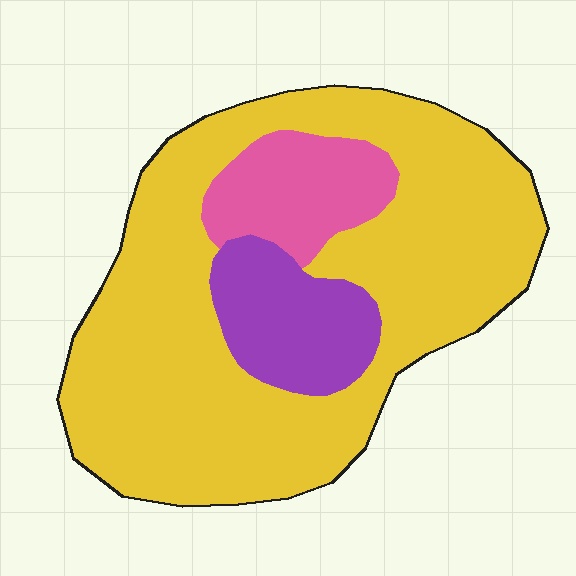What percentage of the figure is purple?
Purple takes up about one eighth (1/8) of the figure.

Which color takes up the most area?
Yellow, at roughly 75%.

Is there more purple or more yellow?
Yellow.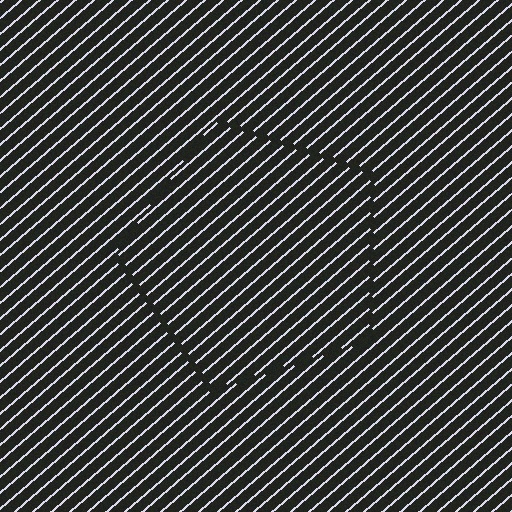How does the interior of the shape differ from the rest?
The interior of the shape contains the same grating, shifted by half a period — the contour is defined by the phase discontinuity where line-ends from the inner and outer gratings abut.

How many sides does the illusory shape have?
5 sides — the line-ends trace a pentagon.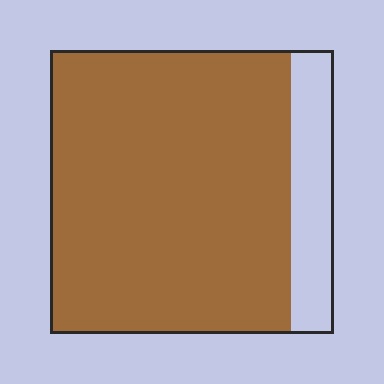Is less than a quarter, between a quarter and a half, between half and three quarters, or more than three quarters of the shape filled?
More than three quarters.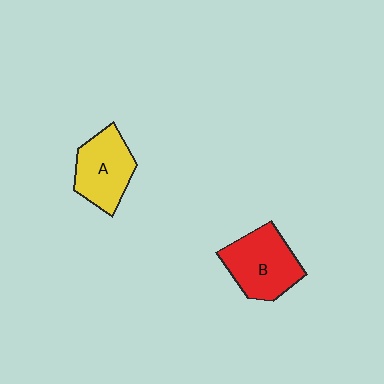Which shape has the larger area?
Shape B (red).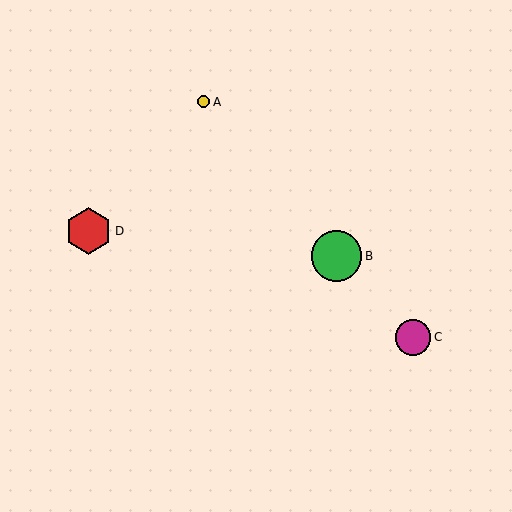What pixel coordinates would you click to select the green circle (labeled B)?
Click at (336, 256) to select the green circle B.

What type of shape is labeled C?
Shape C is a magenta circle.